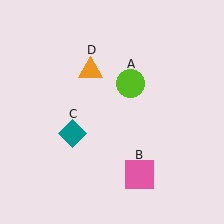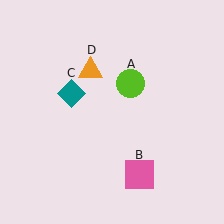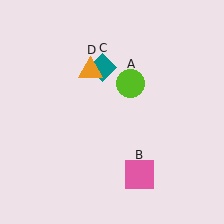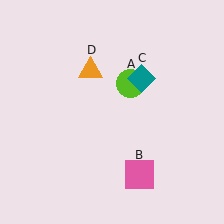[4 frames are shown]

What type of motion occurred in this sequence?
The teal diamond (object C) rotated clockwise around the center of the scene.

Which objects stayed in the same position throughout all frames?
Lime circle (object A) and pink square (object B) and orange triangle (object D) remained stationary.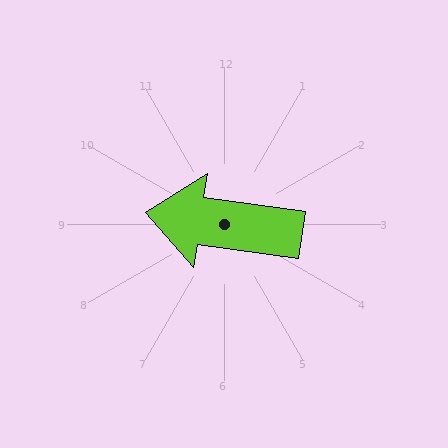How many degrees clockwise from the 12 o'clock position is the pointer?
Approximately 278 degrees.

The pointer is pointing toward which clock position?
Roughly 9 o'clock.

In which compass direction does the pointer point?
West.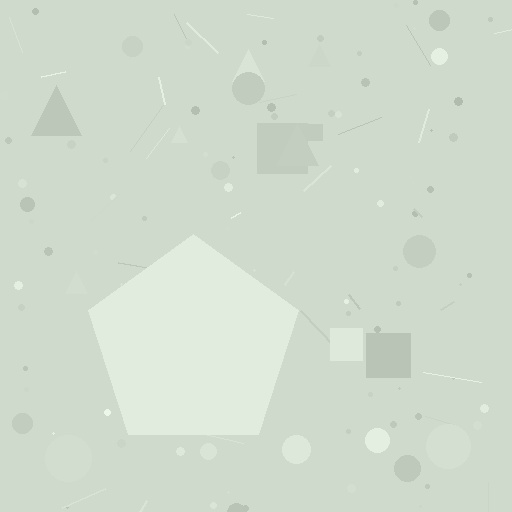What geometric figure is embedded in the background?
A pentagon is embedded in the background.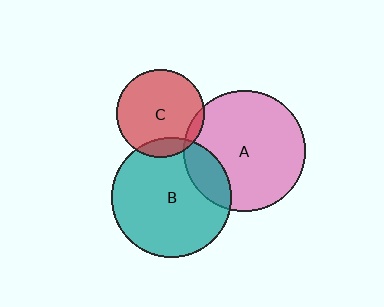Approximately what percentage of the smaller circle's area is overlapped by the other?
Approximately 15%.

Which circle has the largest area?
Circle A (pink).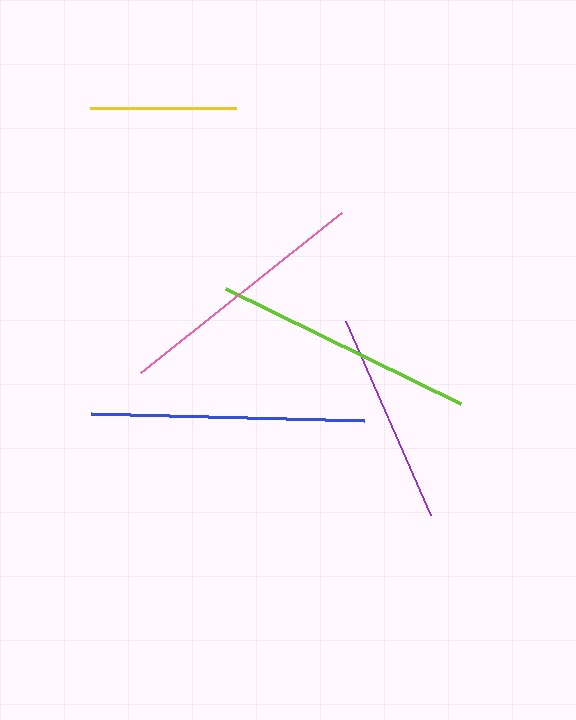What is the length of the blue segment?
The blue segment is approximately 273 pixels long.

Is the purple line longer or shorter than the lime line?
The lime line is longer than the purple line.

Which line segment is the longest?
The blue line is the longest at approximately 273 pixels.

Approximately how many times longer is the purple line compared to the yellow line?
The purple line is approximately 1.4 times the length of the yellow line.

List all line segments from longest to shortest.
From longest to shortest: blue, lime, pink, purple, yellow.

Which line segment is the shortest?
The yellow line is the shortest at approximately 146 pixels.